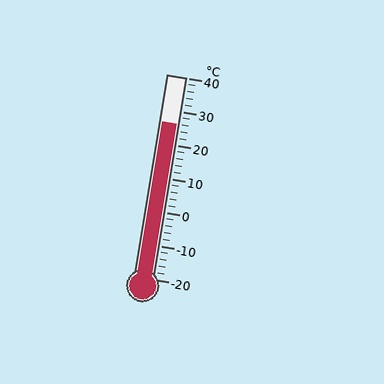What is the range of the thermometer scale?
The thermometer scale ranges from -20°C to 40°C.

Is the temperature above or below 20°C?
The temperature is above 20°C.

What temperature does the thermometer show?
The thermometer shows approximately 26°C.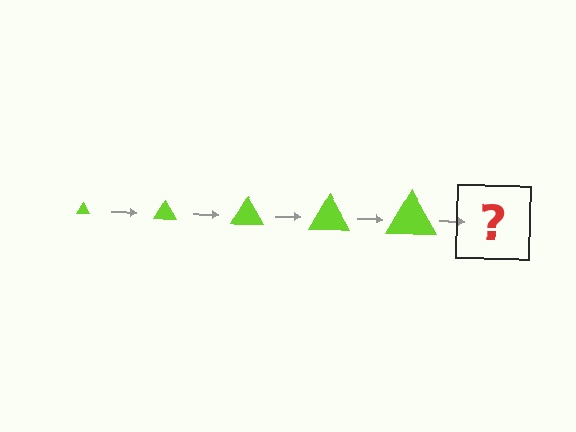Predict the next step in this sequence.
The next step is a lime triangle, larger than the previous one.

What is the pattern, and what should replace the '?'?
The pattern is that the triangle gets progressively larger each step. The '?' should be a lime triangle, larger than the previous one.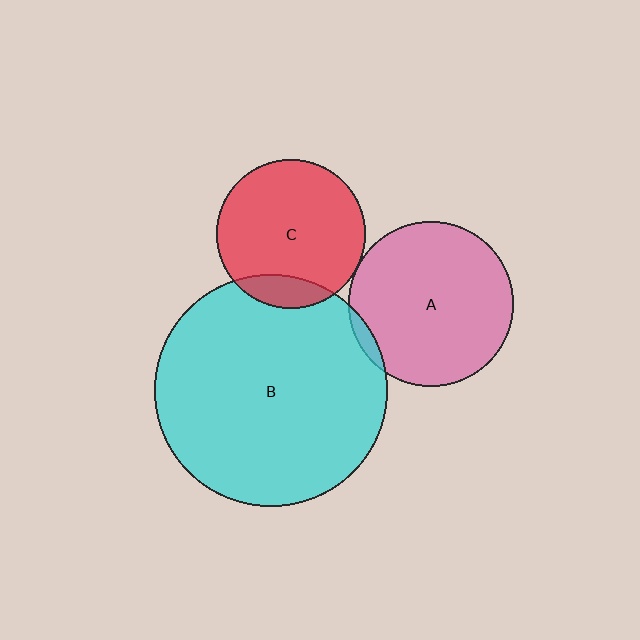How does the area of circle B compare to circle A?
Approximately 2.0 times.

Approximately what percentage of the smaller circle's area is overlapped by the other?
Approximately 5%.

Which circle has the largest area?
Circle B (cyan).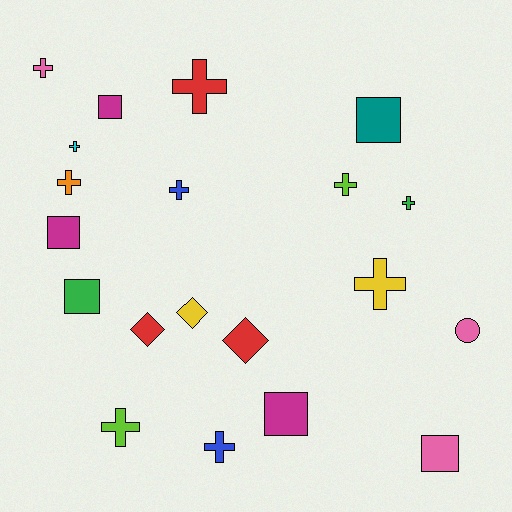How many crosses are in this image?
There are 10 crosses.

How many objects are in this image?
There are 20 objects.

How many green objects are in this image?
There are 2 green objects.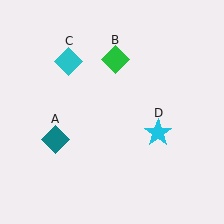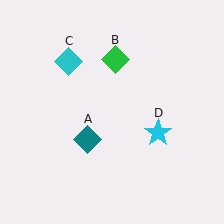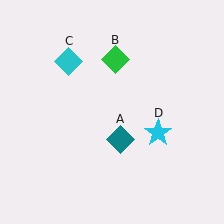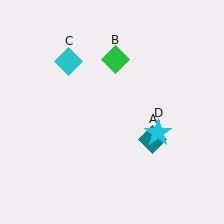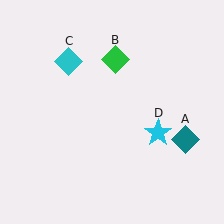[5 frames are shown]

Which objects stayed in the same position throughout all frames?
Green diamond (object B) and cyan diamond (object C) and cyan star (object D) remained stationary.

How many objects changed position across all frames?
1 object changed position: teal diamond (object A).